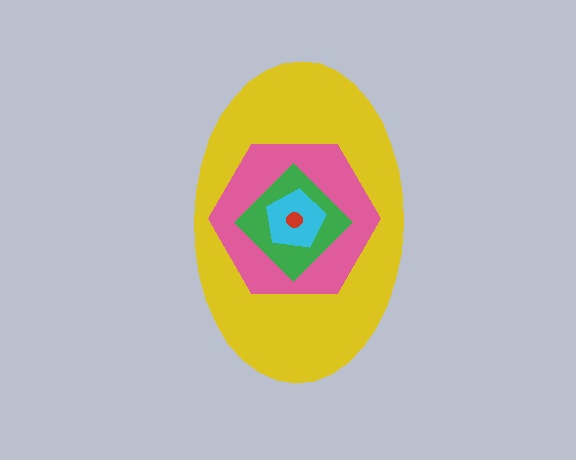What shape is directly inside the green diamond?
The cyan pentagon.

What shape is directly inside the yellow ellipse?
The pink hexagon.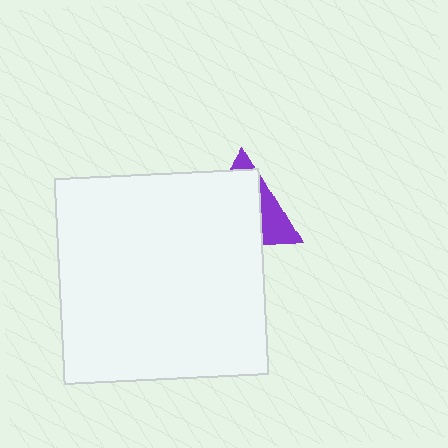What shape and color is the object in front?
The object in front is a white square.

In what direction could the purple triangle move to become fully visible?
The purple triangle could move toward the upper-right. That would shift it out from behind the white square entirely.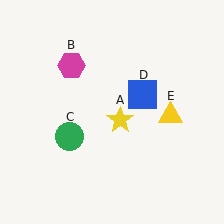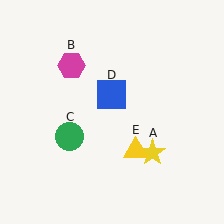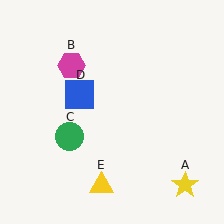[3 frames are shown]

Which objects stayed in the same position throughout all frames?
Magenta hexagon (object B) and green circle (object C) remained stationary.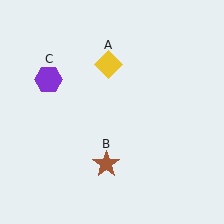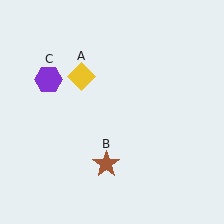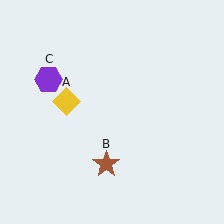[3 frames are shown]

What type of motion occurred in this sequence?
The yellow diamond (object A) rotated counterclockwise around the center of the scene.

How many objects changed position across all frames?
1 object changed position: yellow diamond (object A).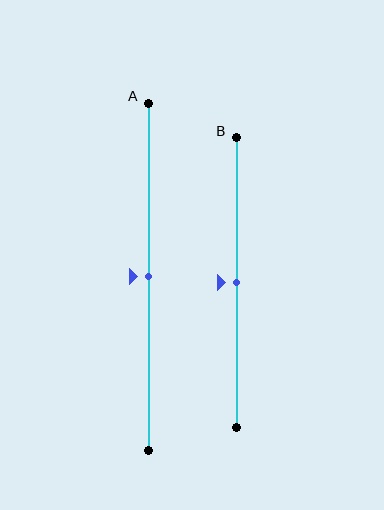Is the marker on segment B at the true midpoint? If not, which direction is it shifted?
Yes, the marker on segment B is at the true midpoint.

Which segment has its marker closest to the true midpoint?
Segment A has its marker closest to the true midpoint.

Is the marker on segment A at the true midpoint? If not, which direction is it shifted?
Yes, the marker on segment A is at the true midpoint.